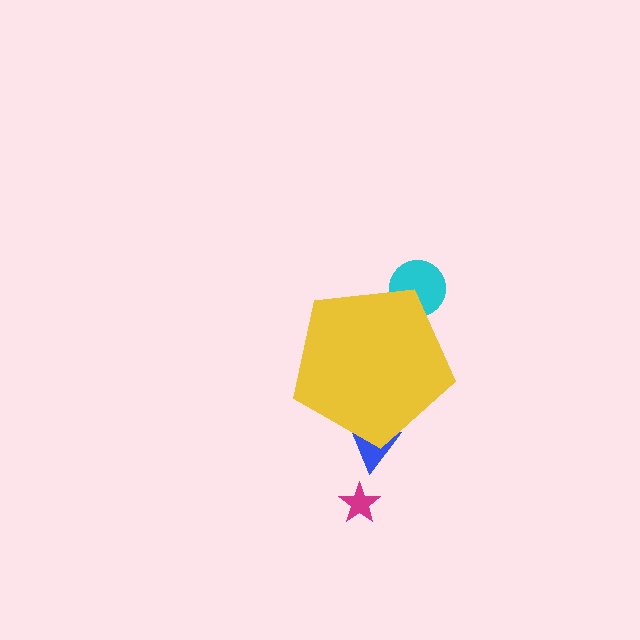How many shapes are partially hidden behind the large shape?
2 shapes are partially hidden.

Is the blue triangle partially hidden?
Yes, the blue triangle is partially hidden behind the yellow pentagon.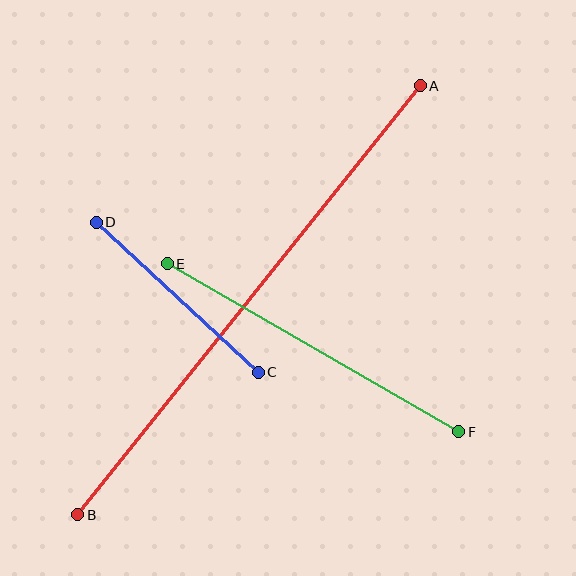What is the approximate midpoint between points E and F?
The midpoint is at approximately (313, 348) pixels.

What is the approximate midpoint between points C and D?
The midpoint is at approximately (177, 297) pixels.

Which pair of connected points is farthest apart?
Points A and B are farthest apart.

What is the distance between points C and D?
The distance is approximately 221 pixels.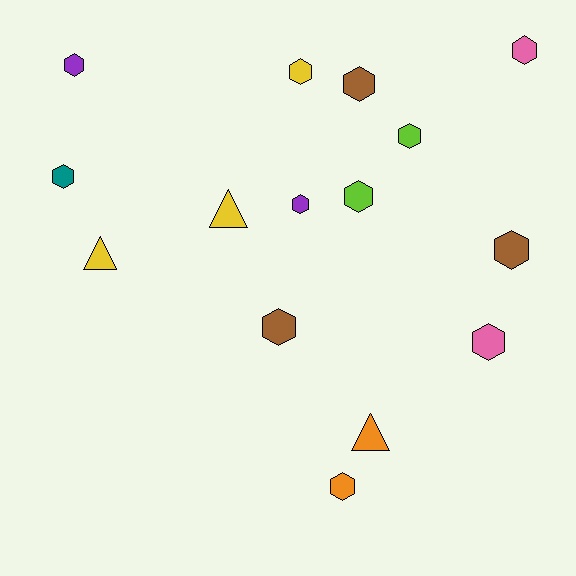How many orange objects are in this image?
There are 2 orange objects.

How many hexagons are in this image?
There are 12 hexagons.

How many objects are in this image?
There are 15 objects.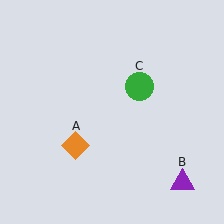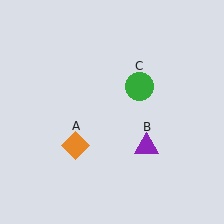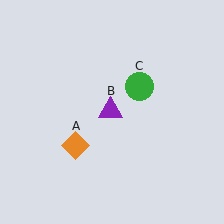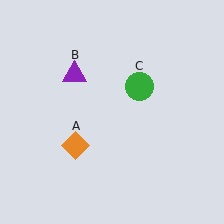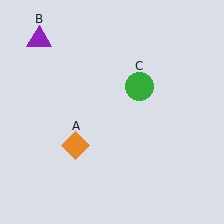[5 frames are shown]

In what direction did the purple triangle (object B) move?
The purple triangle (object B) moved up and to the left.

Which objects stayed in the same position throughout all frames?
Orange diamond (object A) and green circle (object C) remained stationary.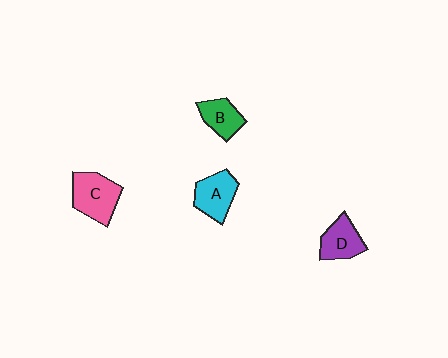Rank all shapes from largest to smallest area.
From largest to smallest: C (pink), A (cyan), D (purple), B (green).